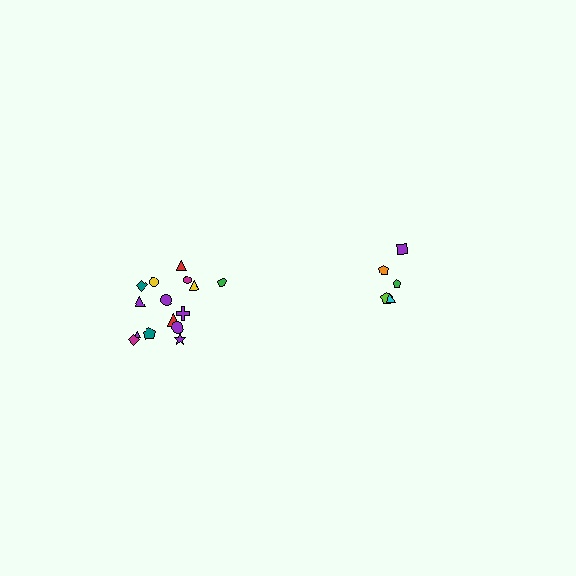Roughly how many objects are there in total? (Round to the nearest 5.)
Roughly 20 objects in total.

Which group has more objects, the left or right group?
The left group.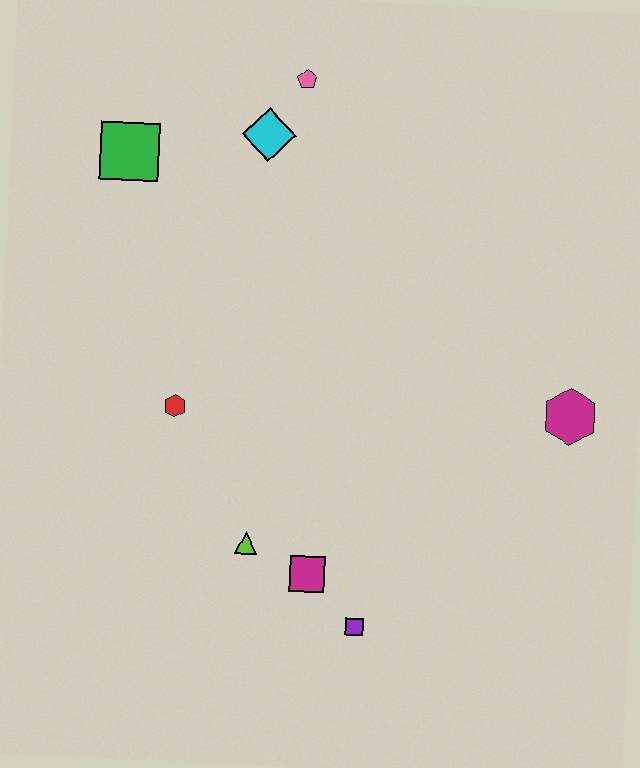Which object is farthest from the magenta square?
The pink pentagon is farthest from the magenta square.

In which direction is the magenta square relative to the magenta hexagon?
The magenta square is to the left of the magenta hexagon.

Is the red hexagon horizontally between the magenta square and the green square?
Yes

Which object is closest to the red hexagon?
The lime triangle is closest to the red hexagon.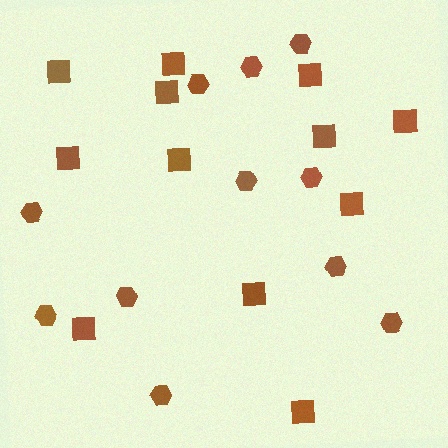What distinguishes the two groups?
There are 2 groups: one group of squares (12) and one group of hexagons (11).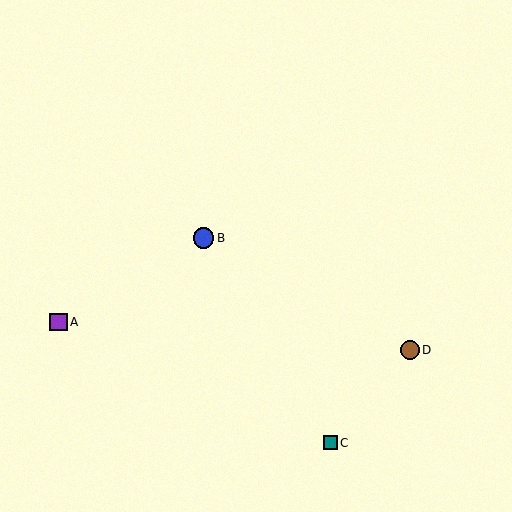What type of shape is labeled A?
Shape A is a purple square.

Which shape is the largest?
The blue circle (labeled B) is the largest.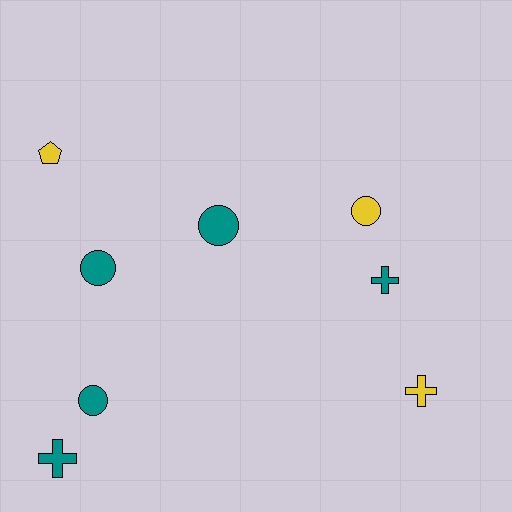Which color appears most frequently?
Teal, with 5 objects.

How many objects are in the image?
There are 8 objects.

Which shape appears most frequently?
Circle, with 4 objects.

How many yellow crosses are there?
There is 1 yellow cross.